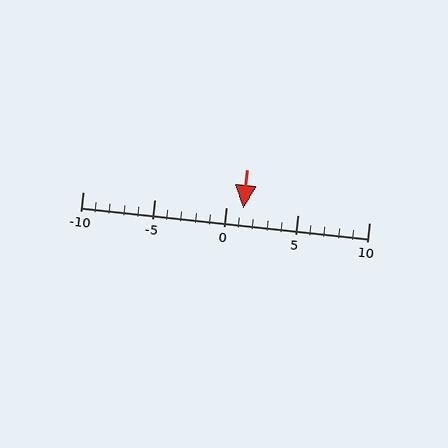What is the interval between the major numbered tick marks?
The major tick marks are spaced 5 units apart.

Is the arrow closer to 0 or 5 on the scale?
The arrow is closer to 0.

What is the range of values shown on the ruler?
The ruler shows values from -10 to 10.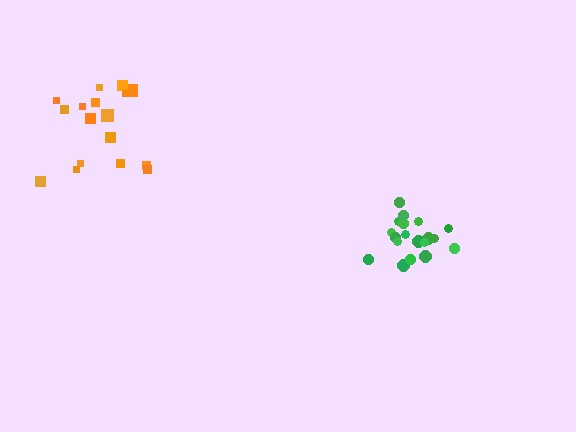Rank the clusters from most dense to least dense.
green, orange.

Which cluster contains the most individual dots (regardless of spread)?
Green (19).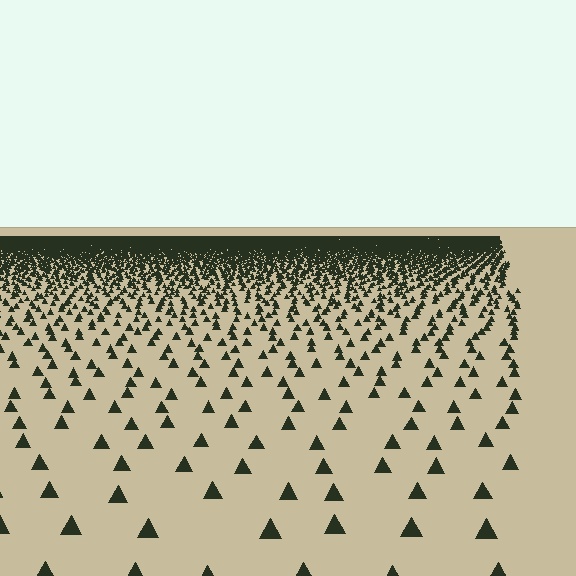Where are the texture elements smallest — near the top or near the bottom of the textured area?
Near the top.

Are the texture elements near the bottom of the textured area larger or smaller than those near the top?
Larger. Near the bottom, elements are closer to the viewer and appear at a bigger on-screen size.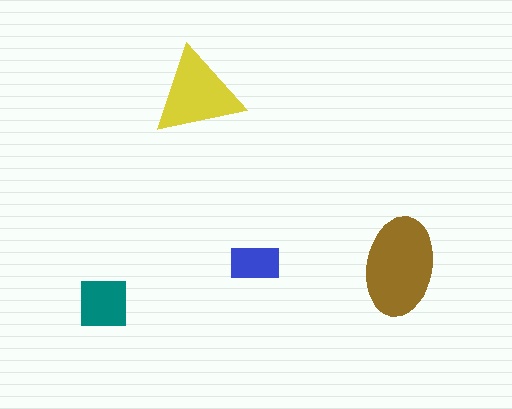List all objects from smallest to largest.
The blue rectangle, the teal square, the yellow triangle, the brown ellipse.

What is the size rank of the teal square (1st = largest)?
3rd.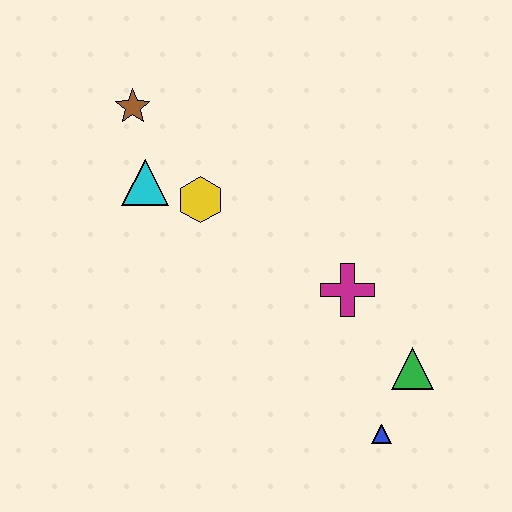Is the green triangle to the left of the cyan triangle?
No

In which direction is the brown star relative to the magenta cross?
The brown star is to the left of the magenta cross.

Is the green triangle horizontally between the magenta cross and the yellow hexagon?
No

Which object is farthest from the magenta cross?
The brown star is farthest from the magenta cross.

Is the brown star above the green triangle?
Yes